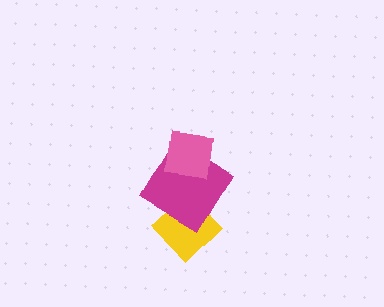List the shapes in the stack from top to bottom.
From top to bottom: the pink square, the magenta diamond, the yellow diamond.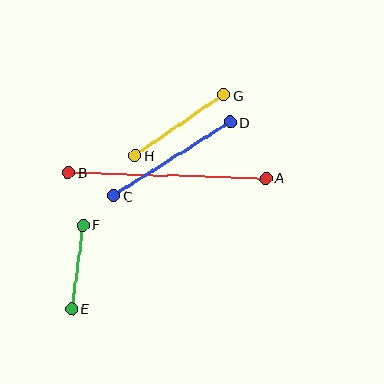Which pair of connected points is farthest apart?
Points A and B are farthest apart.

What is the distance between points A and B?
The distance is approximately 198 pixels.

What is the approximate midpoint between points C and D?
The midpoint is at approximately (172, 159) pixels.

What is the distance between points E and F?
The distance is approximately 84 pixels.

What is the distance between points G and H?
The distance is approximately 107 pixels.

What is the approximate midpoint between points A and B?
The midpoint is at approximately (167, 175) pixels.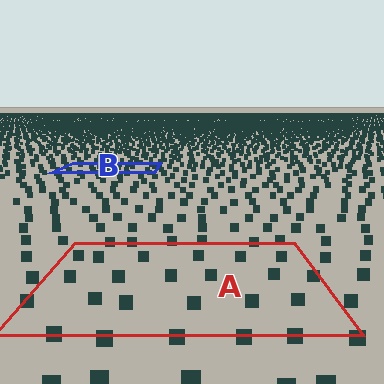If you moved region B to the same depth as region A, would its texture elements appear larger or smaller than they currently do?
They would appear larger. At a closer depth, the same texture elements are projected at a bigger on-screen size.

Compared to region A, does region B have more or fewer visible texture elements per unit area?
Region B has more texture elements per unit area — they are packed more densely because it is farther away.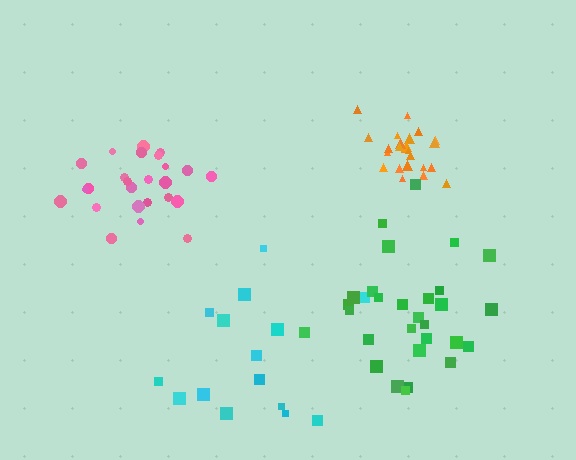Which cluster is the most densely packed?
Orange.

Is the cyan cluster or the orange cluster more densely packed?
Orange.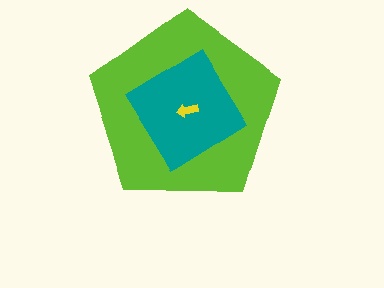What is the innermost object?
The yellow arrow.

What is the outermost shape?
The lime pentagon.